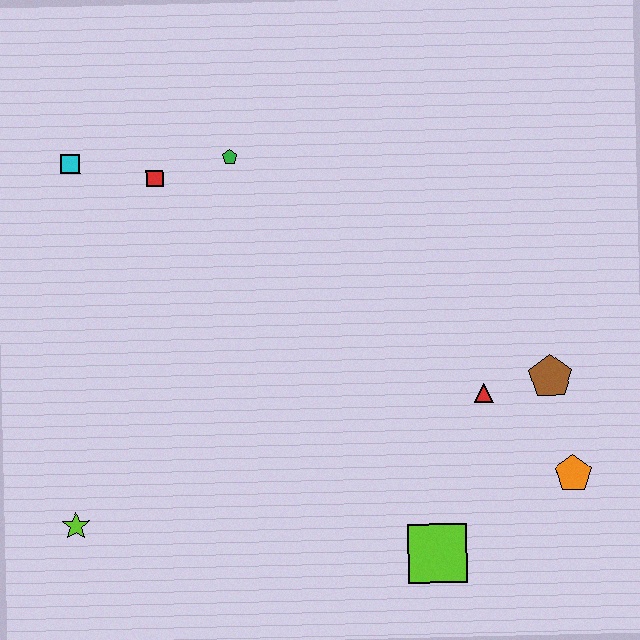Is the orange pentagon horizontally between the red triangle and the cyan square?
No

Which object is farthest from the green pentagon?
The orange pentagon is farthest from the green pentagon.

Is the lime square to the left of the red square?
No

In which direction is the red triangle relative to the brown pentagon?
The red triangle is to the left of the brown pentagon.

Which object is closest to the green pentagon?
The red square is closest to the green pentagon.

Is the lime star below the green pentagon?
Yes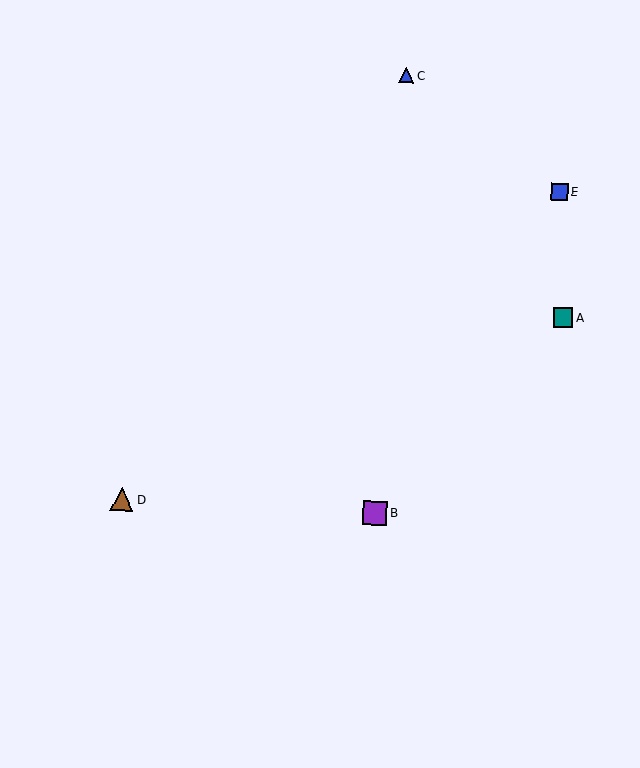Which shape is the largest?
The purple square (labeled B) is the largest.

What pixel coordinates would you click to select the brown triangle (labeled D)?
Click at (122, 499) to select the brown triangle D.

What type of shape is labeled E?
Shape E is a blue square.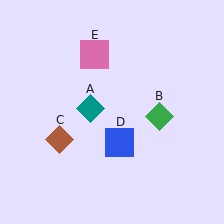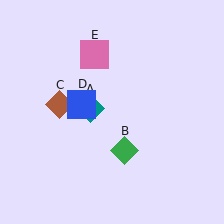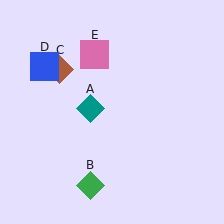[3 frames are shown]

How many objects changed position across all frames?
3 objects changed position: green diamond (object B), brown diamond (object C), blue square (object D).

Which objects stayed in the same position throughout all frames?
Teal diamond (object A) and pink square (object E) remained stationary.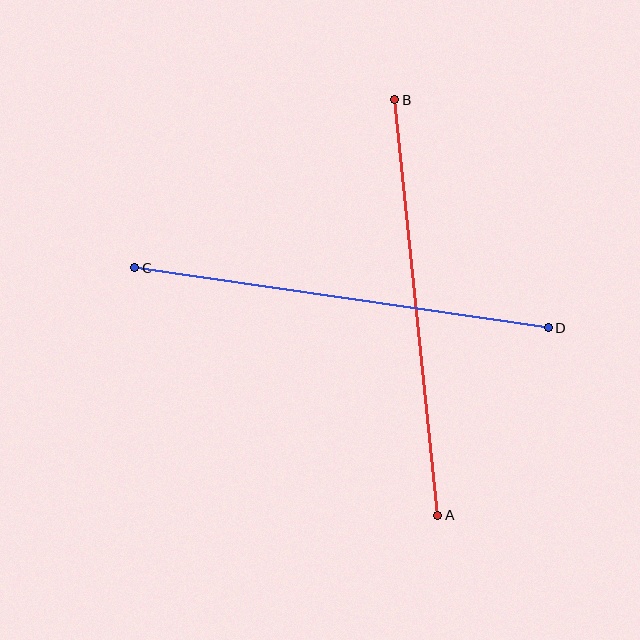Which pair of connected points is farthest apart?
Points A and B are farthest apart.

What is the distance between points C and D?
The distance is approximately 418 pixels.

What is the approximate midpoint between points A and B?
The midpoint is at approximately (416, 308) pixels.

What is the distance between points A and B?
The distance is approximately 418 pixels.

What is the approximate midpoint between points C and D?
The midpoint is at approximately (341, 298) pixels.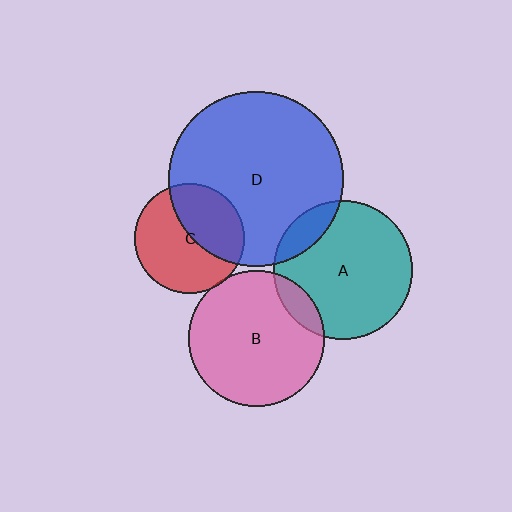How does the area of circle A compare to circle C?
Approximately 1.6 times.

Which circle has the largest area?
Circle D (blue).